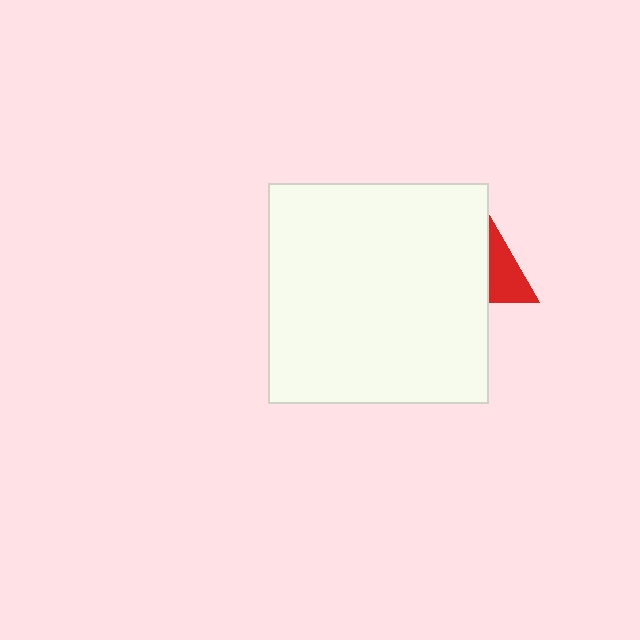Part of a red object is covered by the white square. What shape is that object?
It is a triangle.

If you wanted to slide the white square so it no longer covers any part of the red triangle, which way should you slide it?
Slide it left — that is the most direct way to separate the two shapes.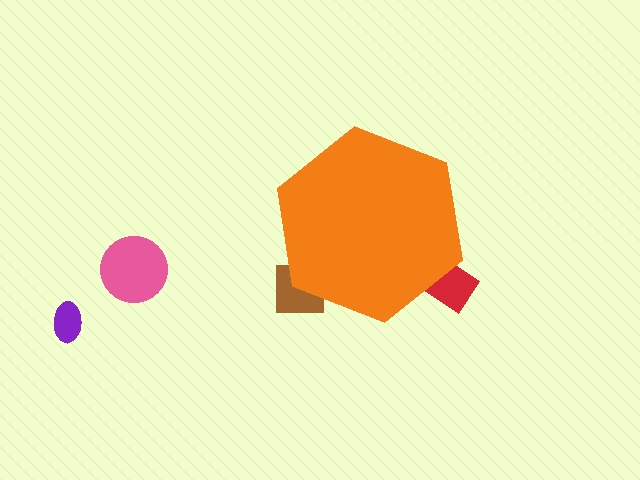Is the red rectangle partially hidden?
Yes, the red rectangle is partially hidden behind the orange hexagon.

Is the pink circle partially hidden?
No, the pink circle is fully visible.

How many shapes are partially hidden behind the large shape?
2 shapes are partially hidden.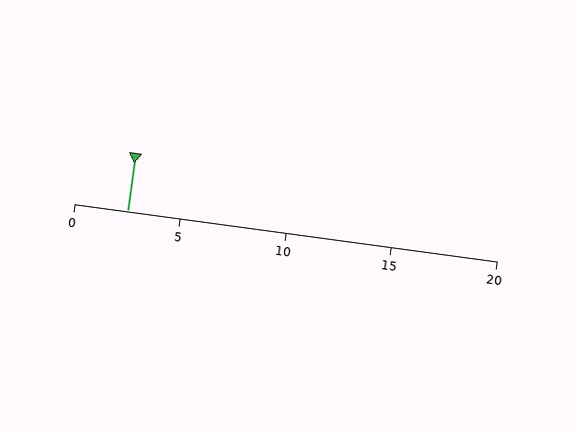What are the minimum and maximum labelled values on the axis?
The axis runs from 0 to 20.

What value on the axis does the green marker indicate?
The marker indicates approximately 2.5.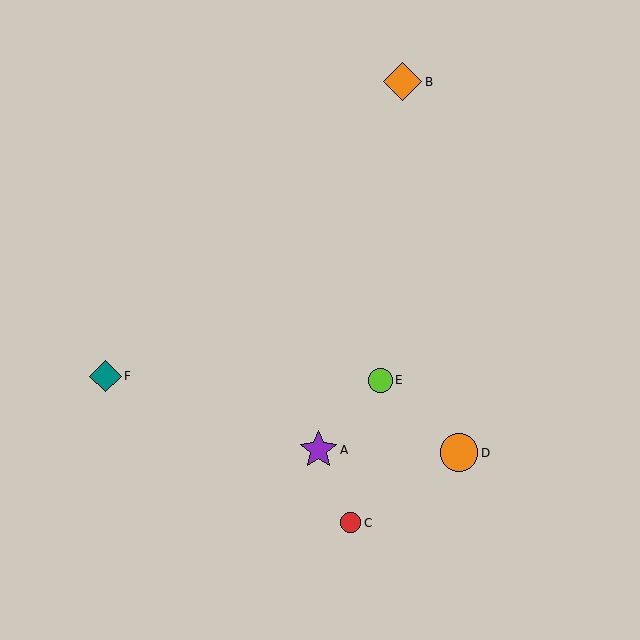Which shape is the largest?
The orange diamond (labeled B) is the largest.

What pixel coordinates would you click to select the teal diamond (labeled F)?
Click at (105, 376) to select the teal diamond F.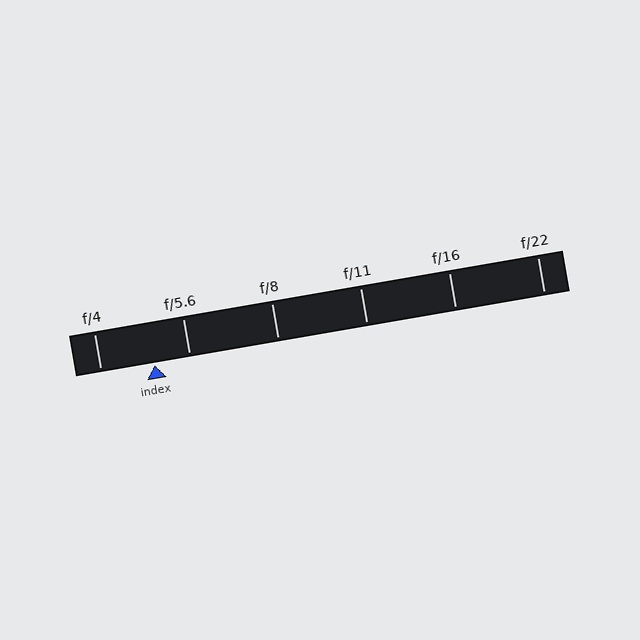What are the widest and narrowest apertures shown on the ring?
The widest aperture shown is f/4 and the narrowest is f/22.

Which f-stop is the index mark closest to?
The index mark is closest to f/5.6.